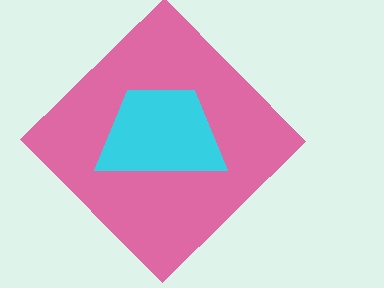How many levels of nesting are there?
2.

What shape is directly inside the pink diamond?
The cyan trapezoid.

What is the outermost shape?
The pink diamond.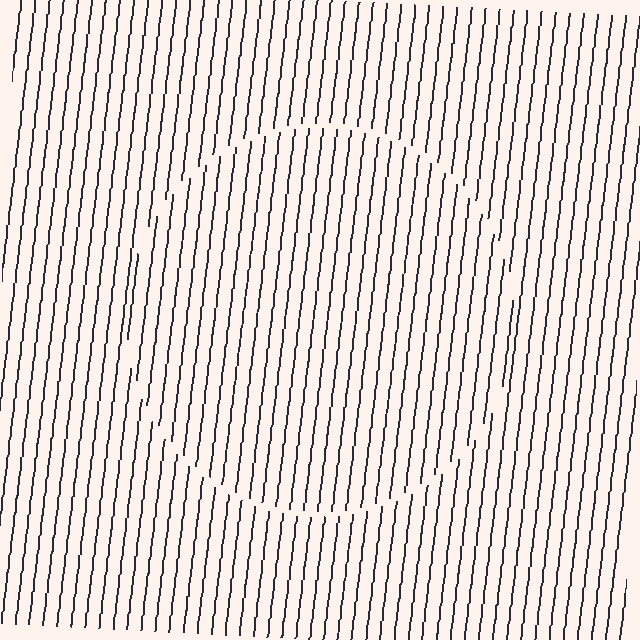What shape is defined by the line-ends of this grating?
An illusory circle. The interior of the shape contains the same grating, shifted by half a period — the contour is defined by the phase discontinuity where line-ends from the inner and outer gratings abut.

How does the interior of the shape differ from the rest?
The interior of the shape contains the same grating, shifted by half a period — the contour is defined by the phase discontinuity where line-ends from the inner and outer gratings abut.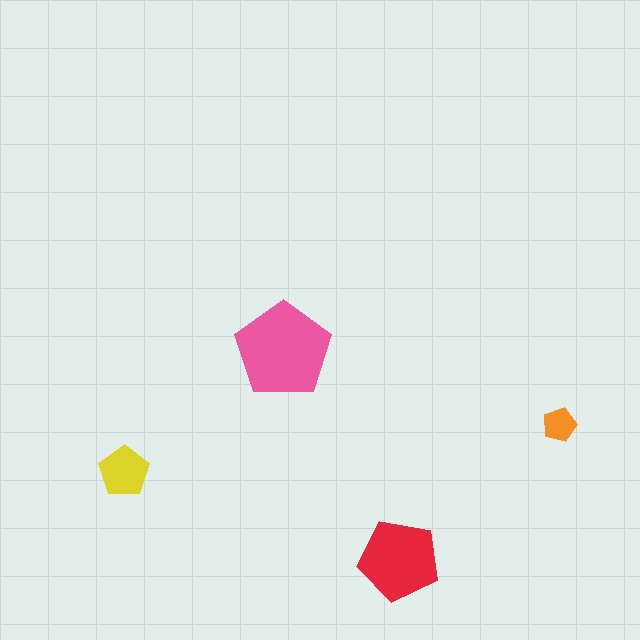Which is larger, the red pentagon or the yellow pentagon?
The red one.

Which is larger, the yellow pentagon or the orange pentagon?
The yellow one.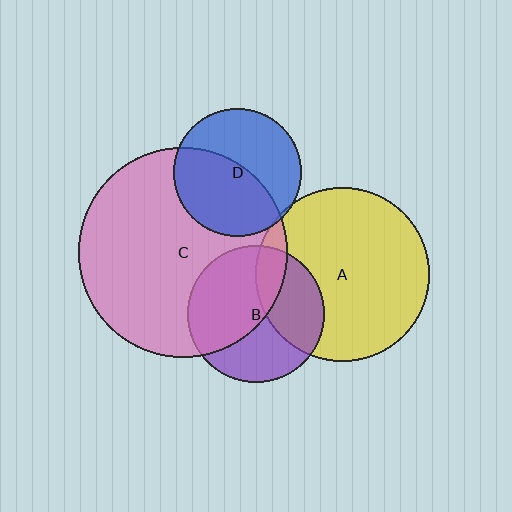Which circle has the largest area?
Circle C (pink).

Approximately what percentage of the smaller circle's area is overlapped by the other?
Approximately 50%.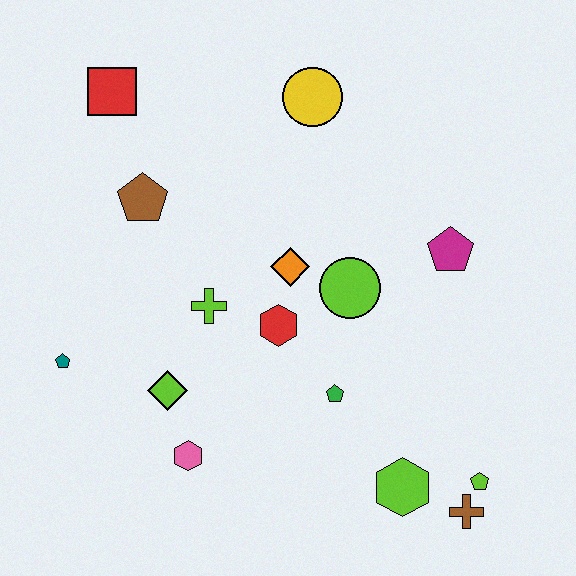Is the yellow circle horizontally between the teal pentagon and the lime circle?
Yes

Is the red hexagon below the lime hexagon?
No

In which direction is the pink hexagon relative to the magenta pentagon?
The pink hexagon is to the left of the magenta pentagon.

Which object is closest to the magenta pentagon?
The lime circle is closest to the magenta pentagon.